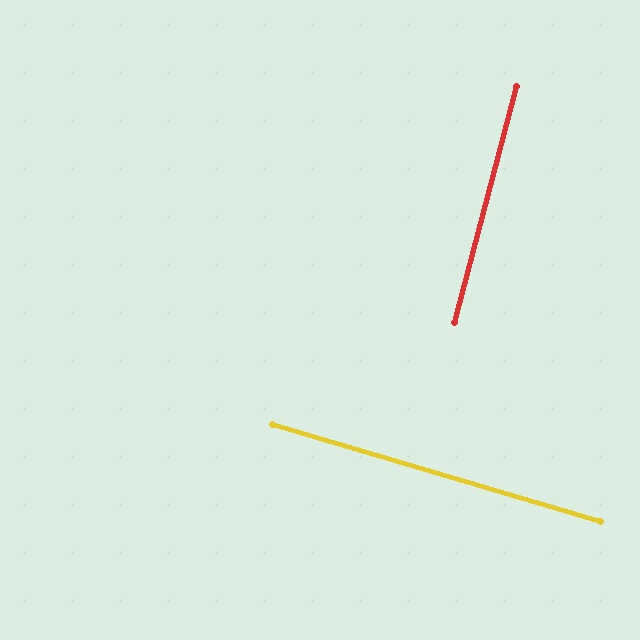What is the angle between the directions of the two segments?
Approximately 88 degrees.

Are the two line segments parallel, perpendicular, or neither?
Perpendicular — they meet at approximately 88°.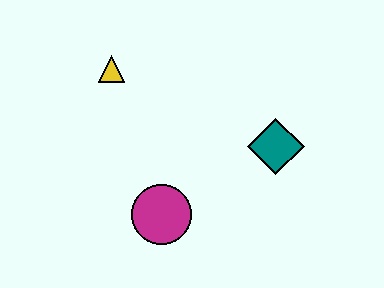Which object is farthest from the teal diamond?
The yellow triangle is farthest from the teal diamond.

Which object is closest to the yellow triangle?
The magenta circle is closest to the yellow triangle.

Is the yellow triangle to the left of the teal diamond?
Yes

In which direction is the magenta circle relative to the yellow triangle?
The magenta circle is below the yellow triangle.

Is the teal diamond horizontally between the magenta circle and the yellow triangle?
No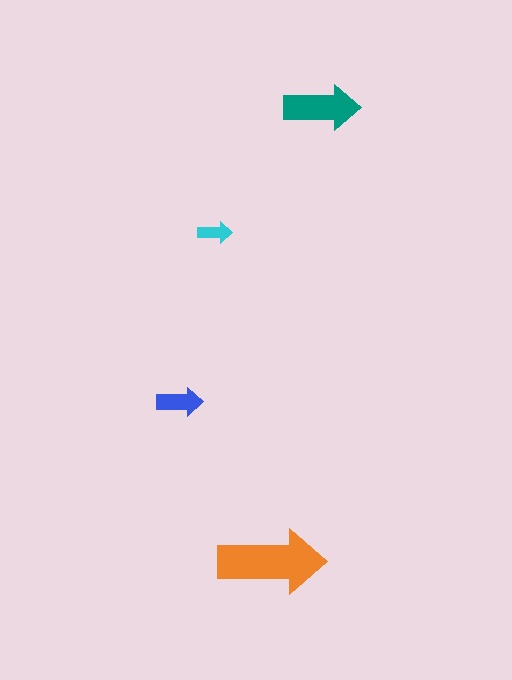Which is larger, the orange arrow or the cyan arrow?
The orange one.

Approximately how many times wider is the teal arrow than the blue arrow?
About 1.5 times wider.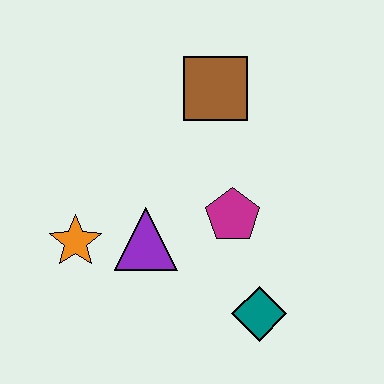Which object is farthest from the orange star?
The brown square is farthest from the orange star.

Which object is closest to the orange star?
The purple triangle is closest to the orange star.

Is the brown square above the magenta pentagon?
Yes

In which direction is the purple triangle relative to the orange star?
The purple triangle is to the right of the orange star.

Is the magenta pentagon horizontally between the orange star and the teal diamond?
Yes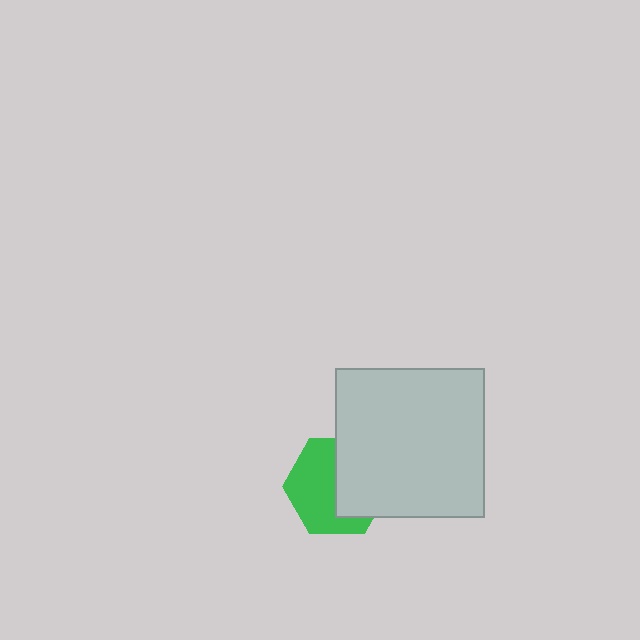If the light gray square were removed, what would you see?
You would see the complete green hexagon.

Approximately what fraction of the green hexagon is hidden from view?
Roughly 45% of the green hexagon is hidden behind the light gray square.